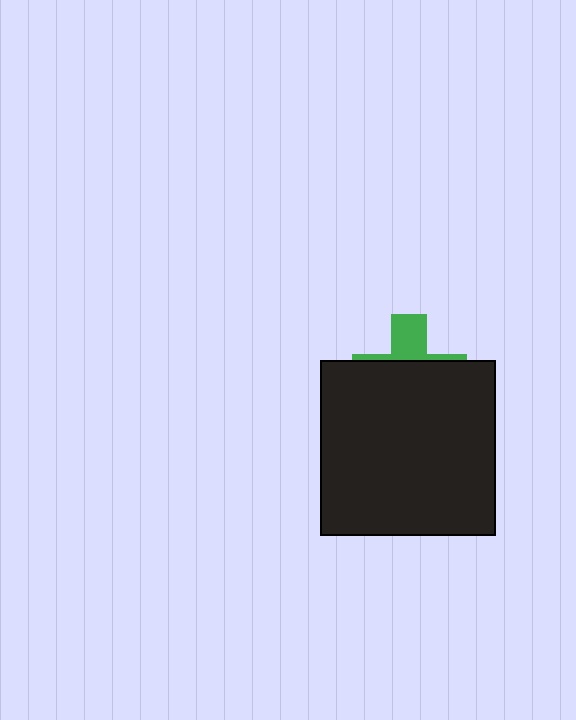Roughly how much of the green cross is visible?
A small part of it is visible (roughly 30%).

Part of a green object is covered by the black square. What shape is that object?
It is a cross.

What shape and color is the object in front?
The object in front is a black square.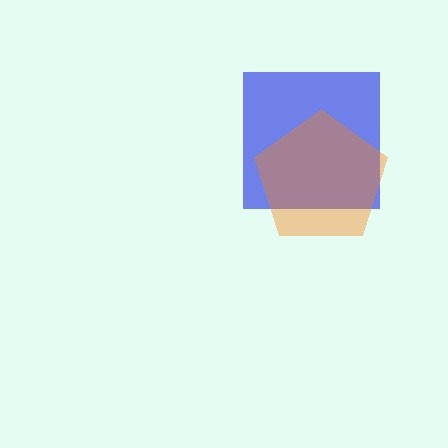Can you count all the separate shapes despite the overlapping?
Yes, there are 2 separate shapes.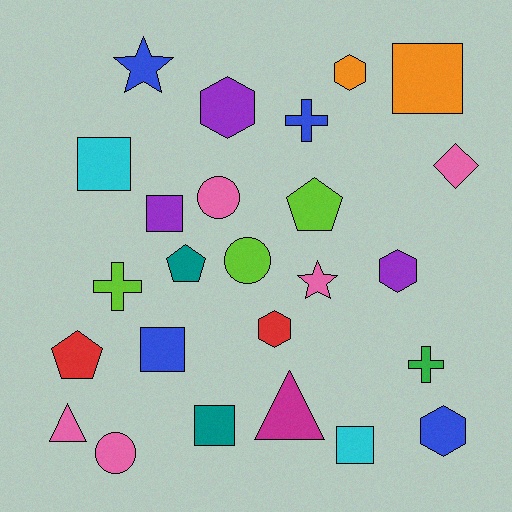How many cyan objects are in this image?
There are 2 cyan objects.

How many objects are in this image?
There are 25 objects.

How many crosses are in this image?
There are 3 crosses.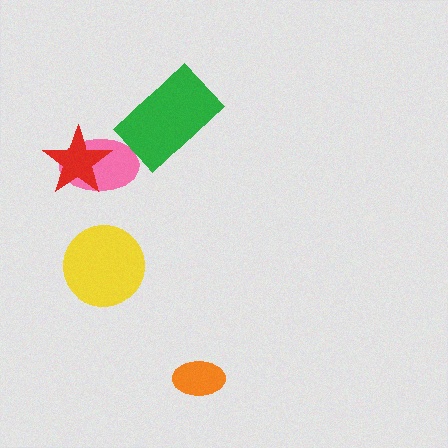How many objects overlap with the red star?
1 object overlaps with the red star.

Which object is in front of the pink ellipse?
The red star is in front of the pink ellipse.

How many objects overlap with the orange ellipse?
0 objects overlap with the orange ellipse.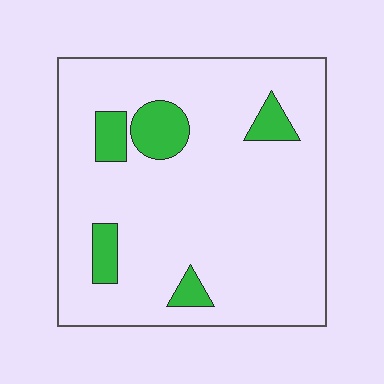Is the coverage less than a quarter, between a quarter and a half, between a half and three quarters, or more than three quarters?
Less than a quarter.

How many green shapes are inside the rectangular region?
5.